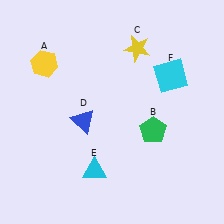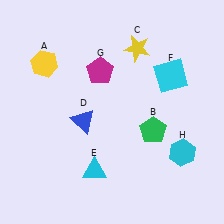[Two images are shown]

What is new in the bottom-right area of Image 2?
A cyan hexagon (H) was added in the bottom-right area of Image 2.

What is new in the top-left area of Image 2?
A magenta pentagon (G) was added in the top-left area of Image 2.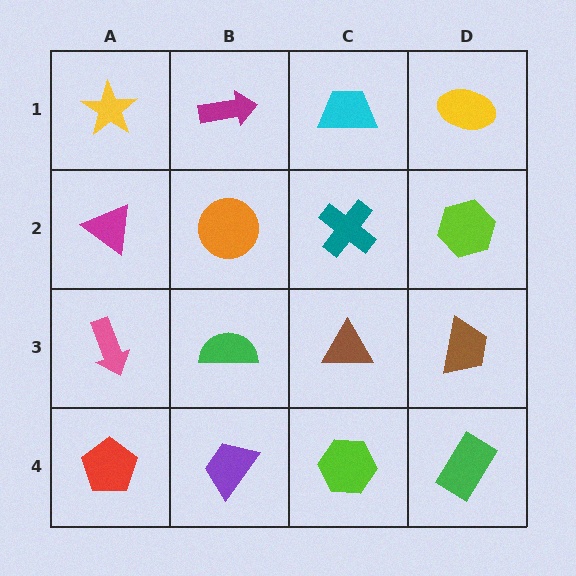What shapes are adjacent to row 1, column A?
A magenta triangle (row 2, column A), a magenta arrow (row 1, column B).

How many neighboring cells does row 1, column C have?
3.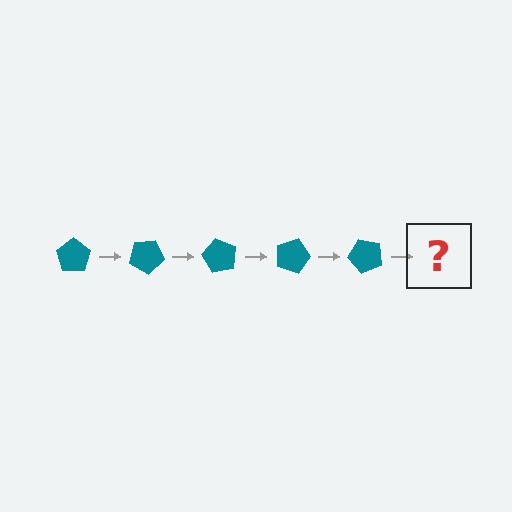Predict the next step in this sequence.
The next step is a teal pentagon rotated 150 degrees.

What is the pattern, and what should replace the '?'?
The pattern is that the pentagon rotates 30 degrees each step. The '?' should be a teal pentagon rotated 150 degrees.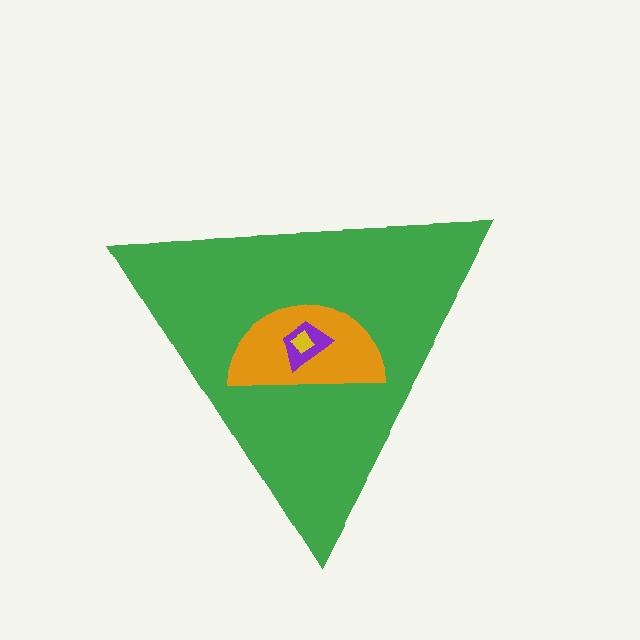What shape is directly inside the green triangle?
The orange semicircle.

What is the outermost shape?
The green triangle.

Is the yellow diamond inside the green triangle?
Yes.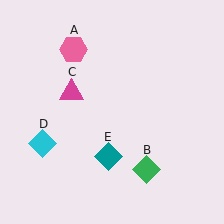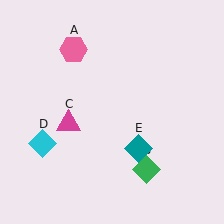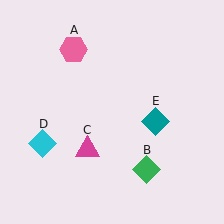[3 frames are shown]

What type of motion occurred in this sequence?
The magenta triangle (object C), teal diamond (object E) rotated counterclockwise around the center of the scene.